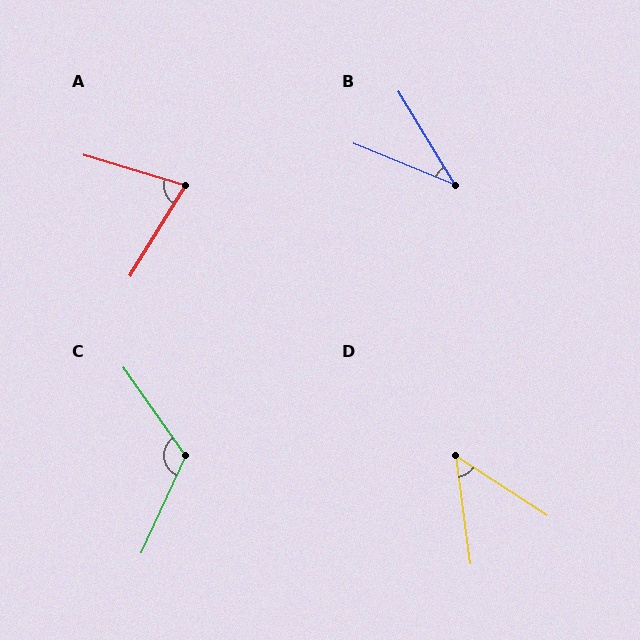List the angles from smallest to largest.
B (37°), D (49°), A (75°), C (120°).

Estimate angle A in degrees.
Approximately 75 degrees.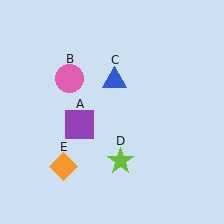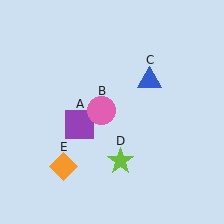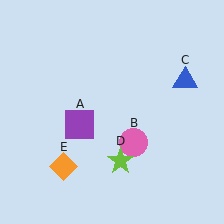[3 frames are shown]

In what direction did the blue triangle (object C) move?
The blue triangle (object C) moved right.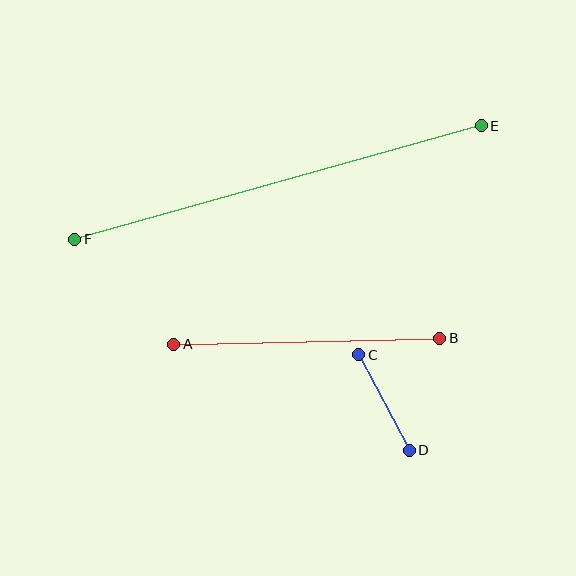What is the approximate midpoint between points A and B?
The midpoint is at approximately (307, 341) pixels.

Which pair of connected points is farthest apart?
Points E and F are farthest apart.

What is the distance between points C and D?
The distance is approximately 108 pixels.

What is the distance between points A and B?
The distance is approximately 266 pixels.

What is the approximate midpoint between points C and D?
The midpoint is at approximately (384, 403) pixels.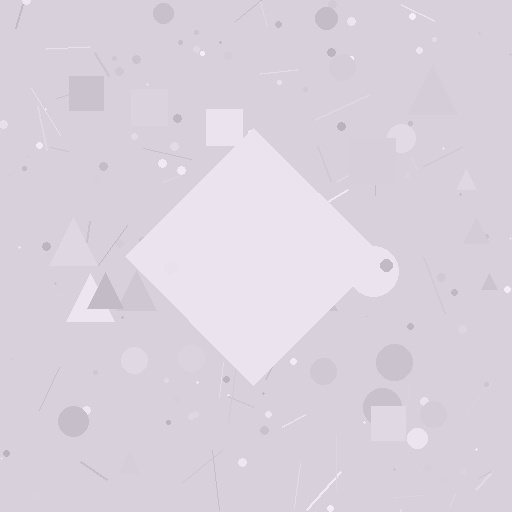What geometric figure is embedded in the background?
A diamond is embedded in the background.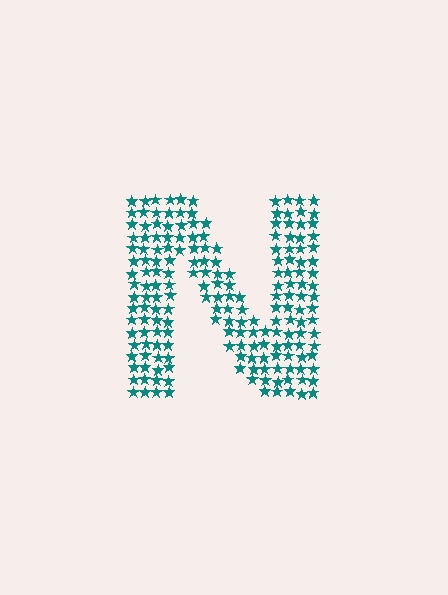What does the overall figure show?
The overall figure shows the letter N.